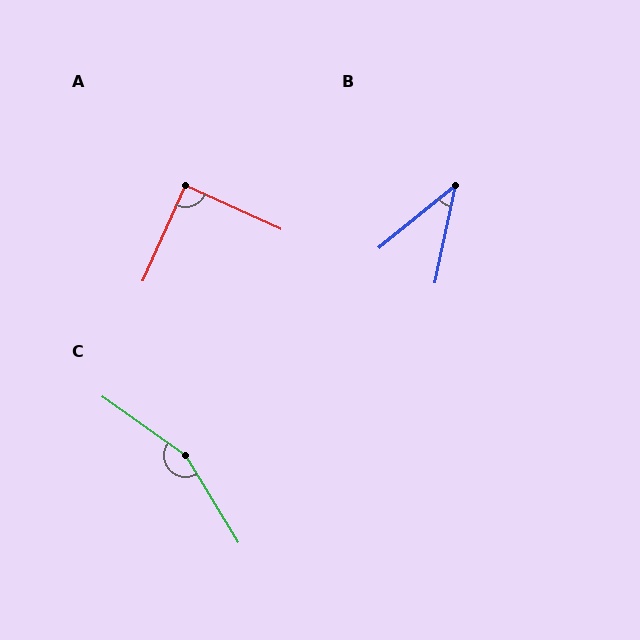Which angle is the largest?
C, at approximately 157 degrees.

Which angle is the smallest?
B, at approximately 39 degrees.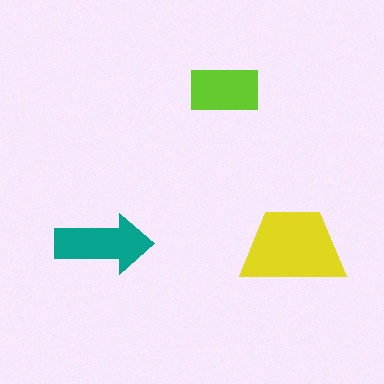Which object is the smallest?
The lime rectangle.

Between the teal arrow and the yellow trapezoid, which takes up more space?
The yellow trapezoid.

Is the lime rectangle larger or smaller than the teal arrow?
Smaller.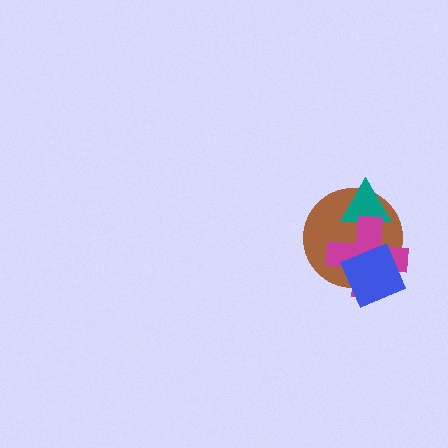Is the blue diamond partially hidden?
No, no other shape covers it.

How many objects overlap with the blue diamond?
2 objects overlap with the blue diamond.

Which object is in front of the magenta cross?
The blue diamond is in front of the magenta cross.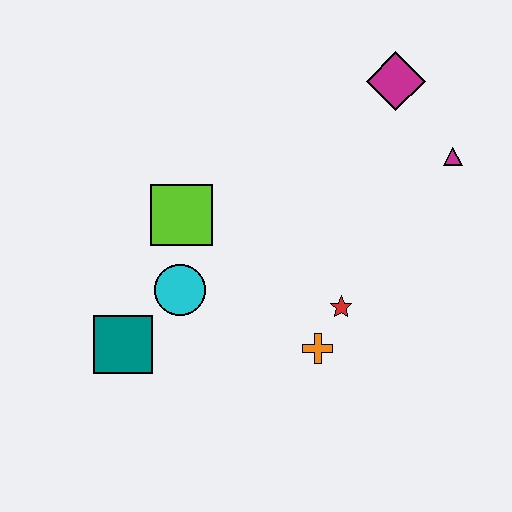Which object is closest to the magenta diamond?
The magenta triangle is closest to the magenta diamond.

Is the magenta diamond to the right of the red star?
Yes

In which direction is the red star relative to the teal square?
The red star is to the right of the teal square.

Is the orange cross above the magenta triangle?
No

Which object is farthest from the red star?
The magenta diamond is farthest from the red star.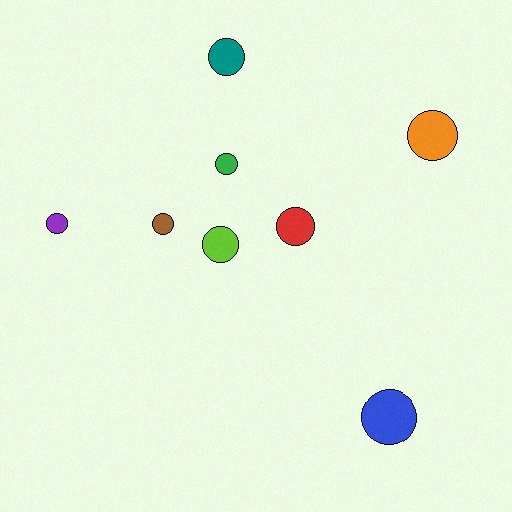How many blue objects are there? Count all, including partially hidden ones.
There is 1 blue object.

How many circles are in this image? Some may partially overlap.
There are 8 circles.